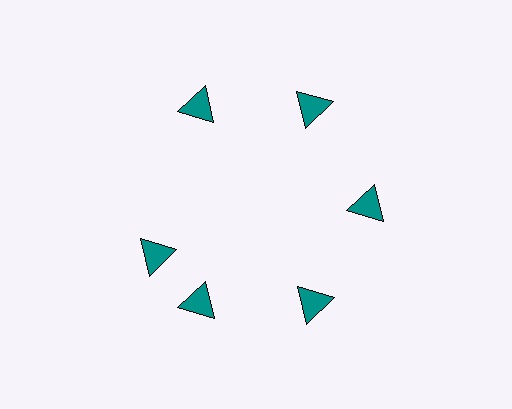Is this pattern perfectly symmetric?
No. The 6 teal triangles are arranged in a ring, but one element near the 9 o'clock position is rotated out of alignment along the ring, breaking the 6-fold rotational symmetry.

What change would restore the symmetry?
The symmetry would be restored by rotating it back into even spacing with its neighbors so that all 6 triangles sit at equal angles and equal distance from the center.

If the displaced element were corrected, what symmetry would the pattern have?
It would have 6-fold rotational symmetry — the pattern would map onto itself every 60 degrees.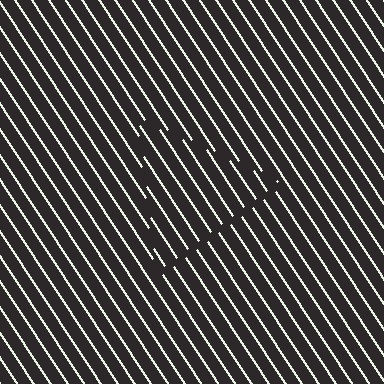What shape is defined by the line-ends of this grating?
An illusory triangle. The interior of the shape contains the same grating, shifted by half a period — the contour is defined by the phase discontinuity where line-ends from the inner and outer gratings abut.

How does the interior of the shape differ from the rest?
The interior of the shape contains the same grating, shifted by half a period — the contour is defined by the phase discontinuity where line-ends from the inner and outer gratings abut.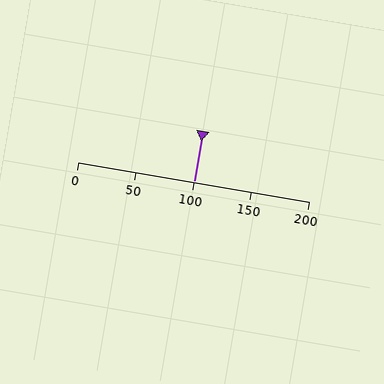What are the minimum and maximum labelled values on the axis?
The axis runs from 0 to 200.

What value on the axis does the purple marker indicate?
The marker indicates approximately 100.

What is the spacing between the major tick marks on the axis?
The major ticks are spaced 50 apart.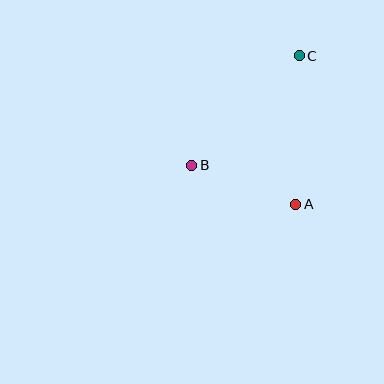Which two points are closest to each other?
Points A and B are closest to each other.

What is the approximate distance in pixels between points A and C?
The distance between A and C is approximately 148 pixels.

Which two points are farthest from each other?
Points B and C are farthest from each other.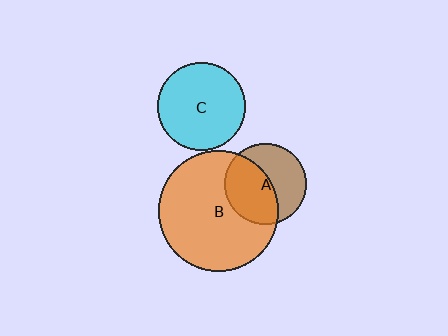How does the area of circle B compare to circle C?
Approximately 1.9 times.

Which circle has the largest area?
Circle B (orange).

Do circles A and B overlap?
Yes.